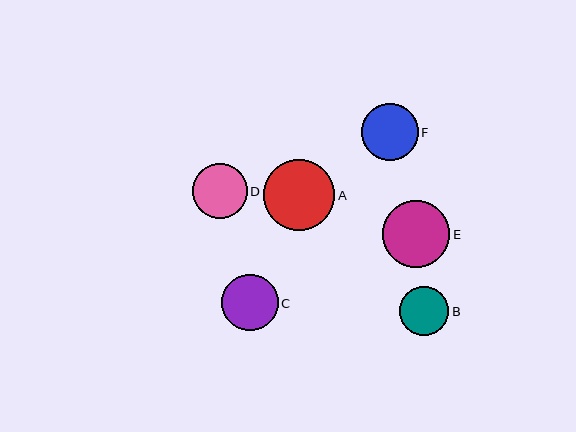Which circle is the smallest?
Circle B is the smallest with a size of approximately 49 pixels.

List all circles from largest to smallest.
From largest to smallest: A, E, F, C, D, B.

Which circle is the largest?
Circle A is the largest with a size of approximately 71 pixels.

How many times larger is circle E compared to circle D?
Circle E is approximately 1.2 times the size of circle D.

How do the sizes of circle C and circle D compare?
Circle C and circle D are approximately the same size.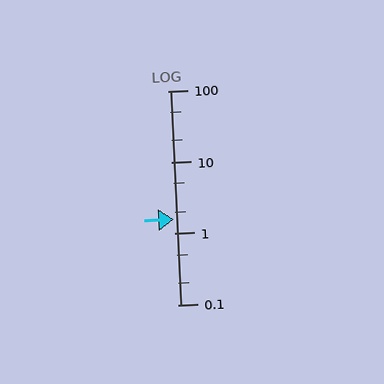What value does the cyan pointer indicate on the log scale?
The pointer indicates approximately 1.6.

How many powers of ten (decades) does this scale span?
The scale spans 3 decades, from 0.1 to 100.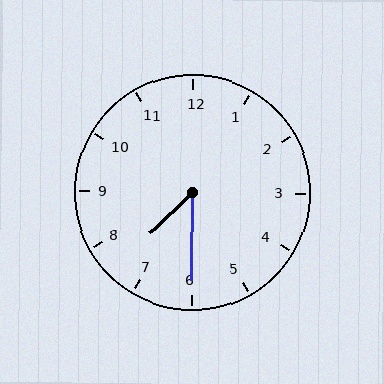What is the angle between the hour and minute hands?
Approximately 45 degrees.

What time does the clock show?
7:30.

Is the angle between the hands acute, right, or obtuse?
It is acute.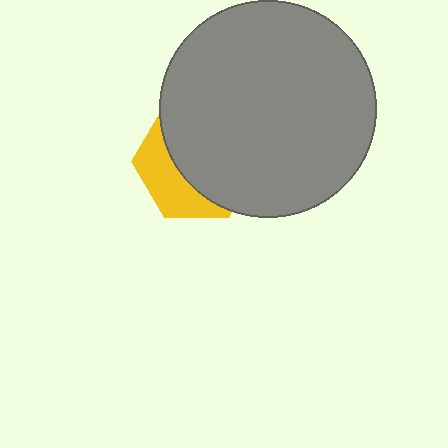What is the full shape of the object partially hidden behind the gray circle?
The partially hidden object is a yellow hexagon.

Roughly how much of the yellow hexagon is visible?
A small part of it is visible (roughly 34%).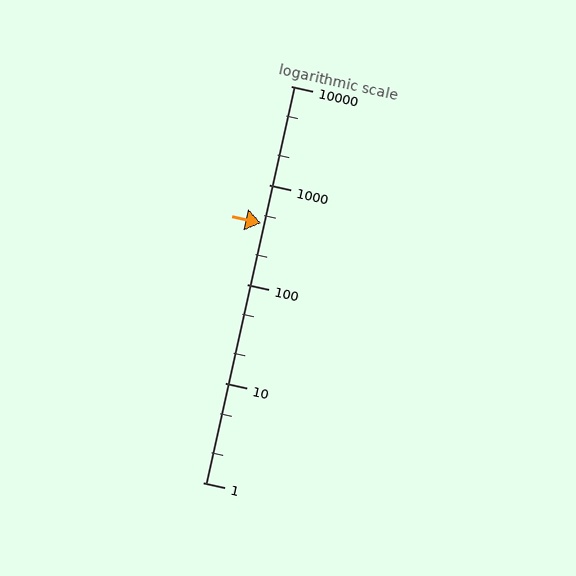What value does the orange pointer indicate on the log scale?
The pointer indicates approximately 410.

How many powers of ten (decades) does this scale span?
The scale spans 4 decades, from 1 to 10000.